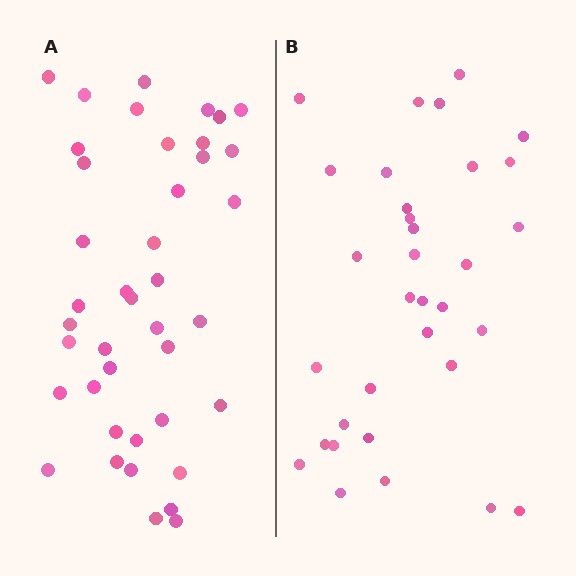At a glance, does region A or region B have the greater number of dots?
Region A (the left region) has more dots.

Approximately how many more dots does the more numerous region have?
Region A has roughly 8 or so more dots than region B.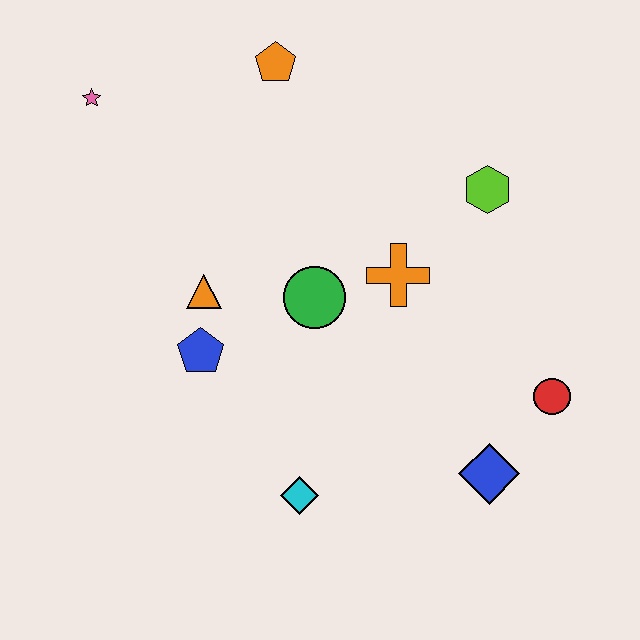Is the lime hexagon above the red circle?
Yes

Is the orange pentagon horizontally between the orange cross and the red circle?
No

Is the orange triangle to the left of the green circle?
Yes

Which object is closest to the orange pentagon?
The pink star is closest to the orange pentagon.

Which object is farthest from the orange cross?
The pink star is farthest from the orange cross.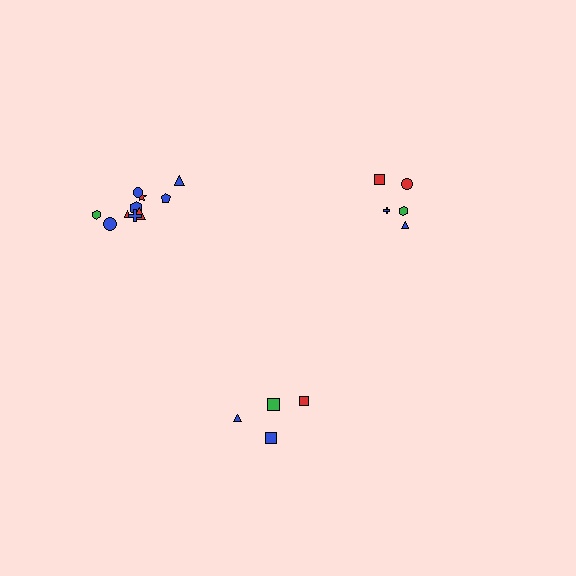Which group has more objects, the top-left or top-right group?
The top-left group.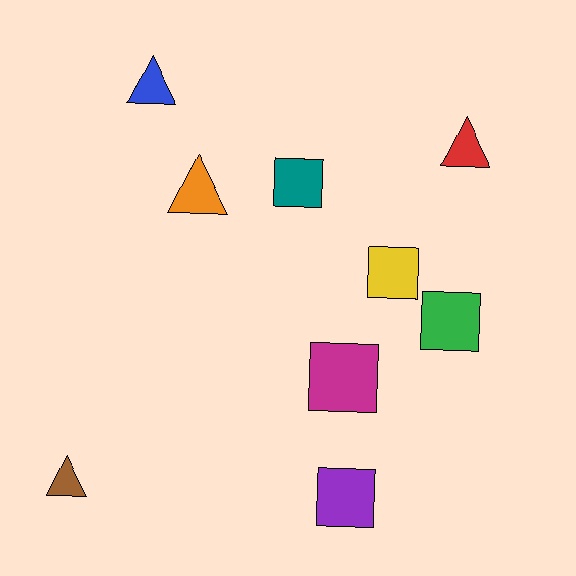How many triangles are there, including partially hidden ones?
There are 4 triangles.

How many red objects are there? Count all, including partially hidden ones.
There is 1 red object.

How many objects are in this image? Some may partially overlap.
There are 9 objects.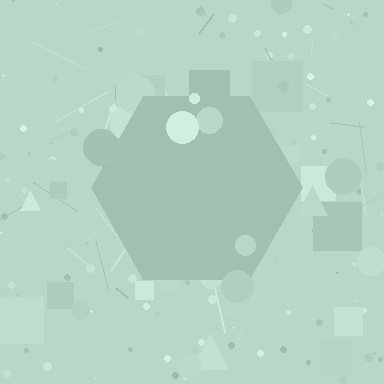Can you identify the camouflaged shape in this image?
The camouflaged shape is a hexagon.